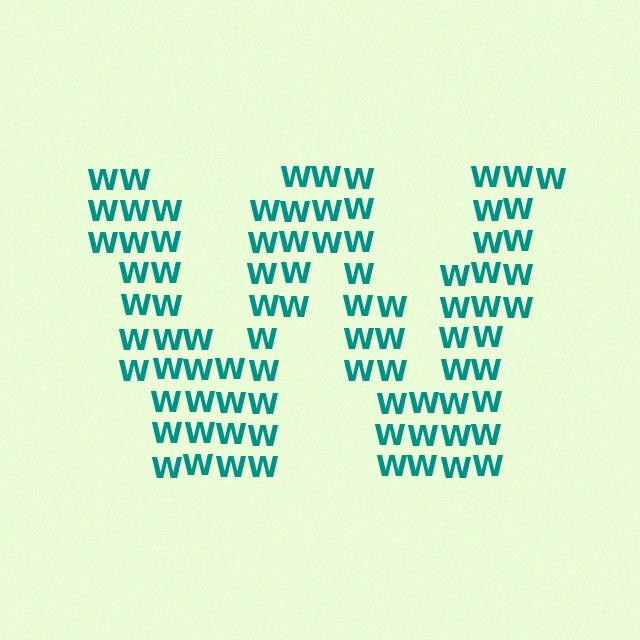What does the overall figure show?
The overall figure shows the letter W.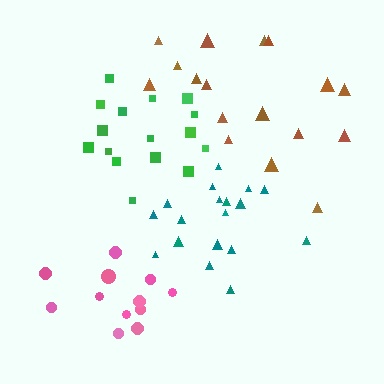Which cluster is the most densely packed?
Teal.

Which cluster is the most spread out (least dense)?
Brown.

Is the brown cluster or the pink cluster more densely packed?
Pink.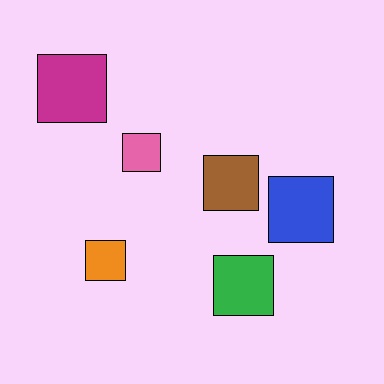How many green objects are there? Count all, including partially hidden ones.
There is 1 green object.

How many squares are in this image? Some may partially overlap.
There are 6 squares.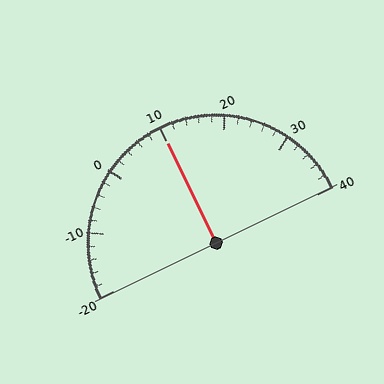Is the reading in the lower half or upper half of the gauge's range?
The reading is in the upper half of the range (-20 to 40).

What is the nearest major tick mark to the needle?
The nearest major tick mark is 10.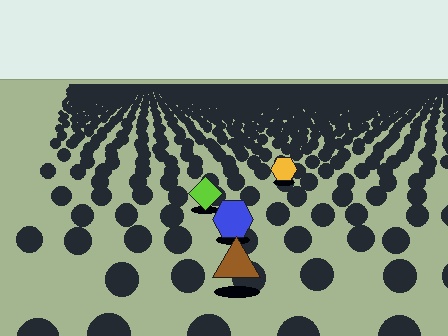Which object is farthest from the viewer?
The yellow hexagon is farthest from the viewer. It appears smaller and the ground texture around it is denser.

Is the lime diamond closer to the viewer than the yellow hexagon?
Yes. The lime diamond is closer — you can tell from the texture gradient: the ground texture is coarser near it.